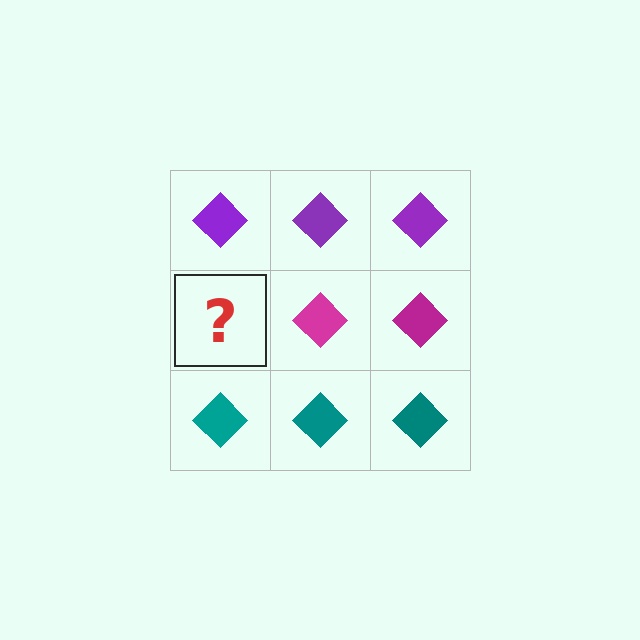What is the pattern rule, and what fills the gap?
The rule is that each row has a consistent color. The gap should be filled with a magenta diamond.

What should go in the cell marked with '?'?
The missing cell should contain a magenta diamond.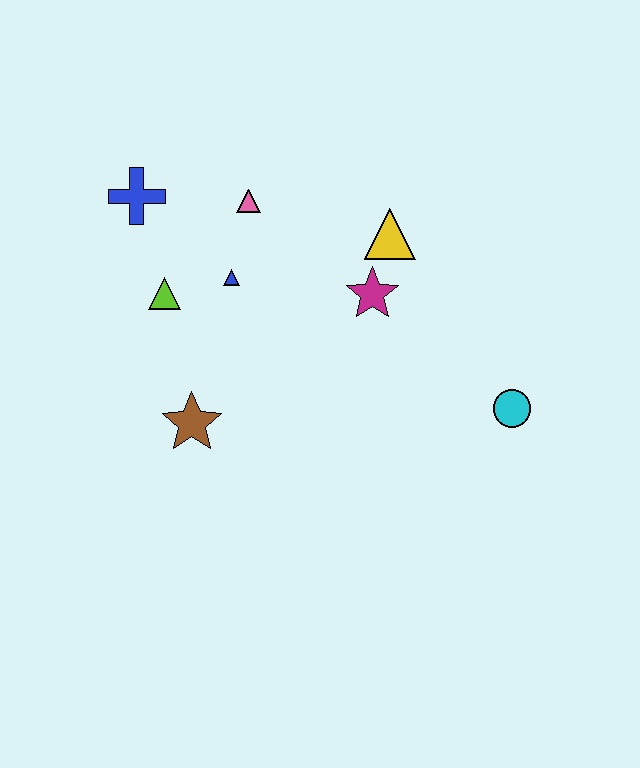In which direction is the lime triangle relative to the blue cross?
The lime triangle is below the blue cross.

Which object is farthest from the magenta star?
The blue cross is farthest from the magenta star.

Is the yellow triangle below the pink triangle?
Yes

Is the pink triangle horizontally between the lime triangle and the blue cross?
No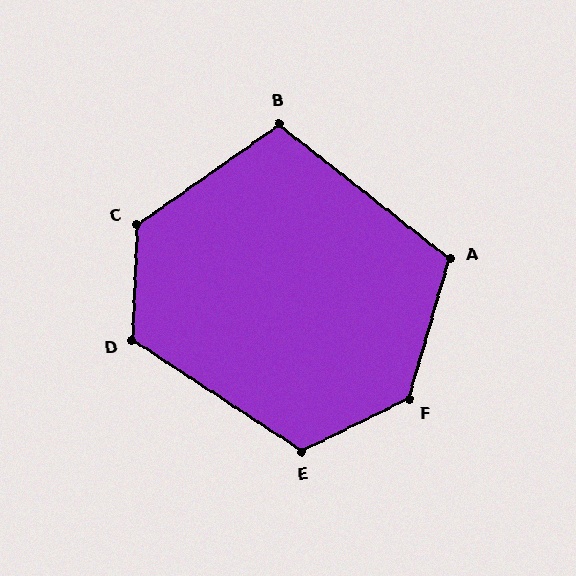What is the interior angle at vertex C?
Approximately 127 degrees (obtuse).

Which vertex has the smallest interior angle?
B, at approximately 107 degrees.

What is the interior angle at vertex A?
Approximately 112 degrees (obtuse).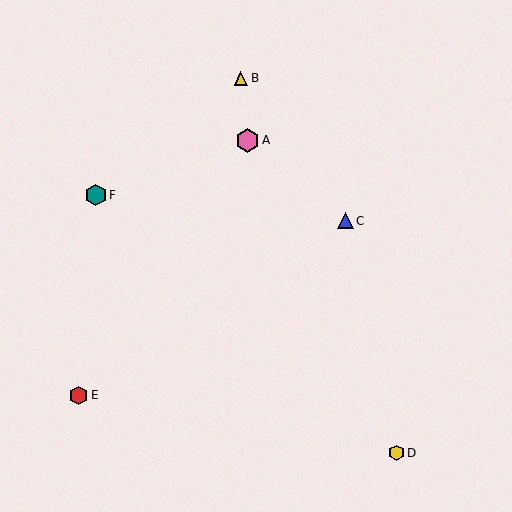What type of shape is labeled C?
Shape C is a blue triangle.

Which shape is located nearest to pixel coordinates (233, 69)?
The yellow triangle (labeled B) at (241, 78) is nearest to that location.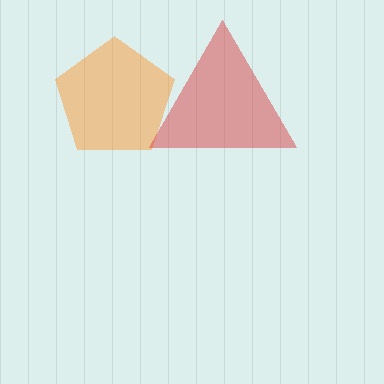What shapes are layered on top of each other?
The layered shapes are: an orange pentagon, a red triangle.